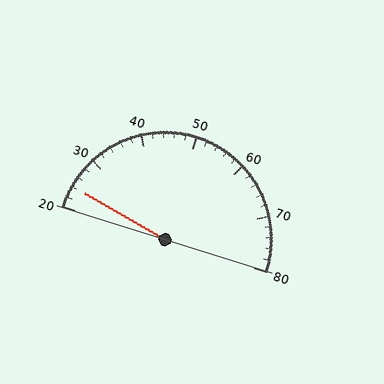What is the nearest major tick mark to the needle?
The nearest major tick mark is 20.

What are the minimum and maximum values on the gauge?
The gauge ranges from 20 to 80.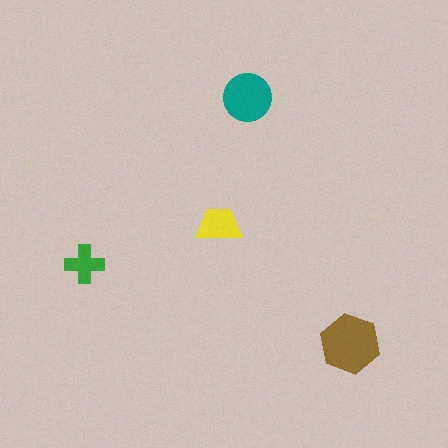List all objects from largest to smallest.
The brown hexagon, the teal circle, the yellow trapezoid, the green cross.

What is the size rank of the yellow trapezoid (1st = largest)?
3rd.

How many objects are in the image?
There are 4 objects in the image.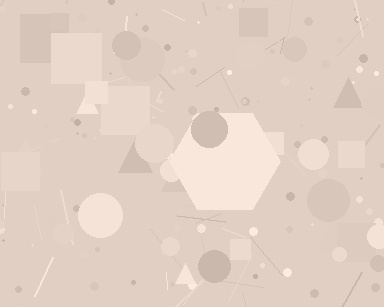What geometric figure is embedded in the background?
A hexagon is embedded in the background.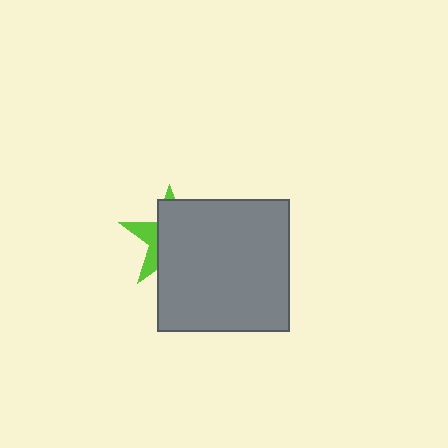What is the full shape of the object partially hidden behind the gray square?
The partially hidden object is a lime star.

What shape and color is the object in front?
The object in front is a gray square.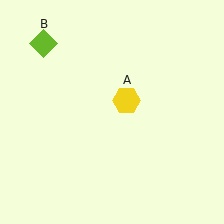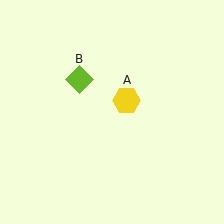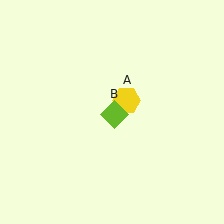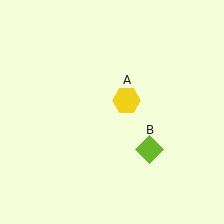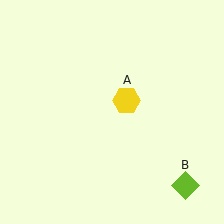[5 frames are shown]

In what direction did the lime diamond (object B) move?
The lime diamond (object B) moved down and to the right.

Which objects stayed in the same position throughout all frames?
Yellow hexagon (object A) remained stationary.